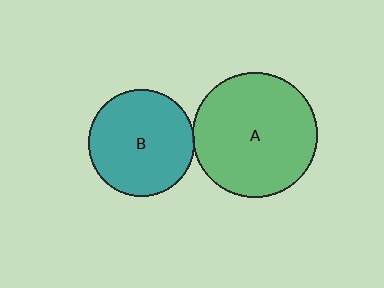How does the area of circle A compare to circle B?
Approximately 1.4 times.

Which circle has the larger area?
Circle A (green).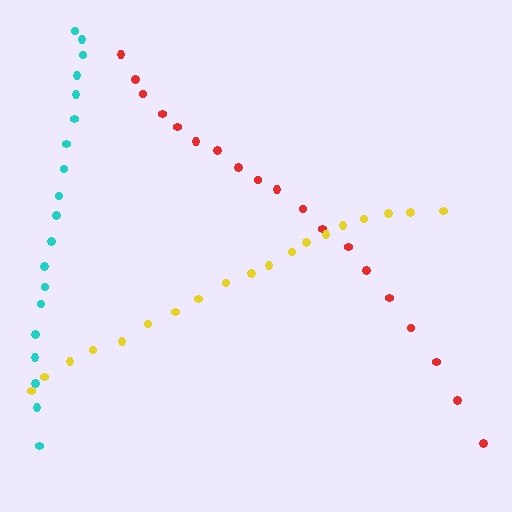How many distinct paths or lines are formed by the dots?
There are 3 distinct paths.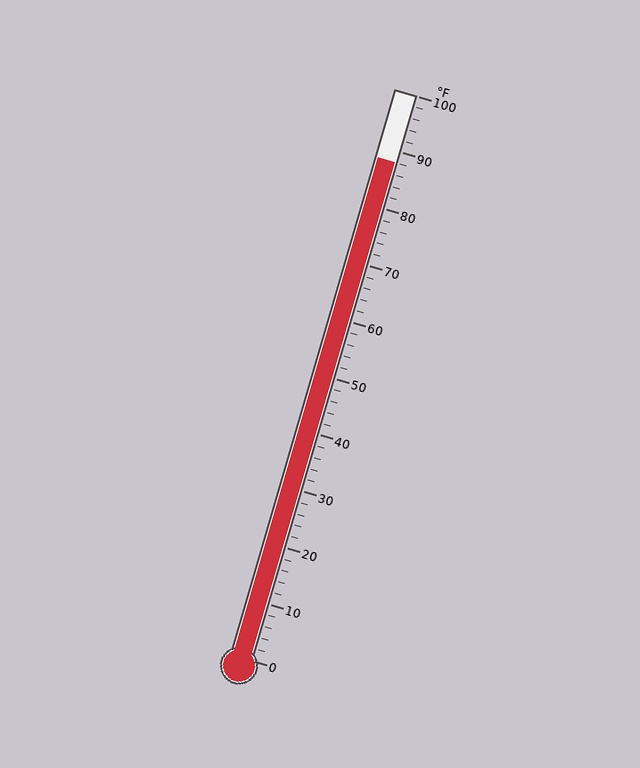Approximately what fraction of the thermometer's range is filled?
The thermometer is filled to approximately 90% of its range.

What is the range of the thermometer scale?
The thermometer scale ranges from 0°F to 100°F.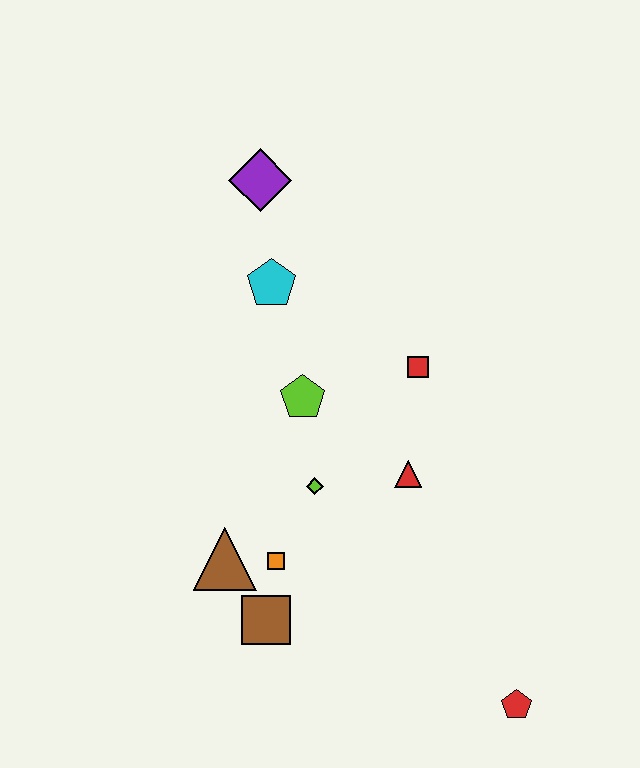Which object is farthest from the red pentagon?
The purple diamond is farthest from the red pentagon.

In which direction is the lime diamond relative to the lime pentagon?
The lime diamond is below the lime pentagon.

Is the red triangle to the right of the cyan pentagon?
Yes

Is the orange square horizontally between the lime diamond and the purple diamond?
Yes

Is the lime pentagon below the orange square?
No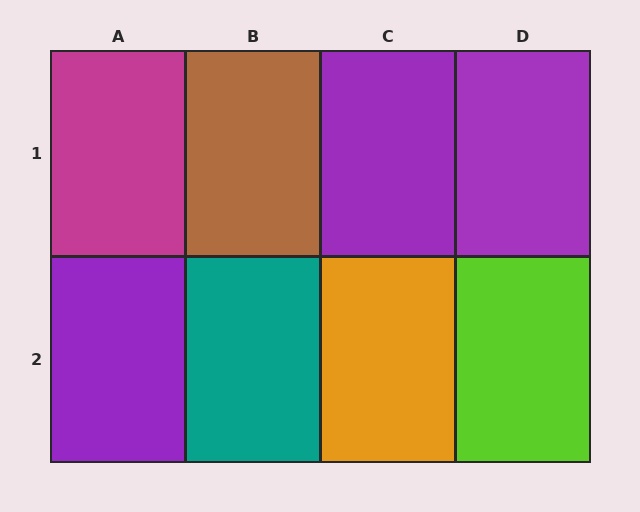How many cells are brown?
1 cell is brown.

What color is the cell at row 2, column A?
Purple.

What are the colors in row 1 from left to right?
Magenta, brown, purple, purple.